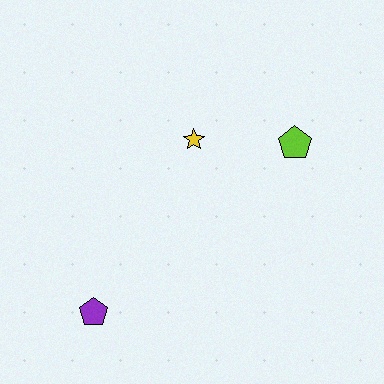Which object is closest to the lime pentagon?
The yellow star is closest to the lime pentagon.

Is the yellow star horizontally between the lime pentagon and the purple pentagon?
Yes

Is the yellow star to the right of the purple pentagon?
Yes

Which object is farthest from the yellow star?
The purple pentagon is farthest from the yellow star.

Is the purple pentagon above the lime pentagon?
No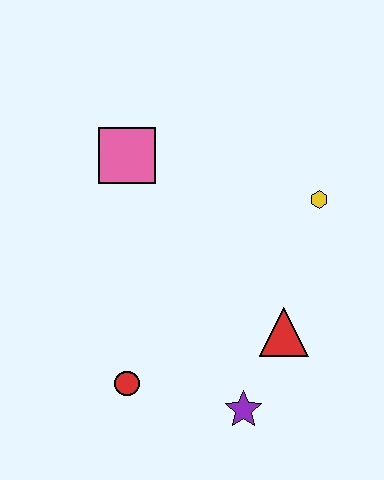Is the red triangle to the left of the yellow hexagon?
Yes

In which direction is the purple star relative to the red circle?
The purple star is to the right of the red circle.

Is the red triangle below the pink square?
Yes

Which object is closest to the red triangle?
The purple star is closest to the red triangle.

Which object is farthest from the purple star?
The pink square is farthest from the purple star.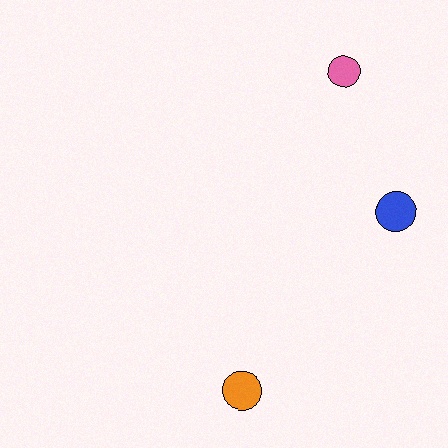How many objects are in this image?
There are 3 objects.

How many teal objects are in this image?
There are no teal objects.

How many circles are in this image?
There are 3 circles.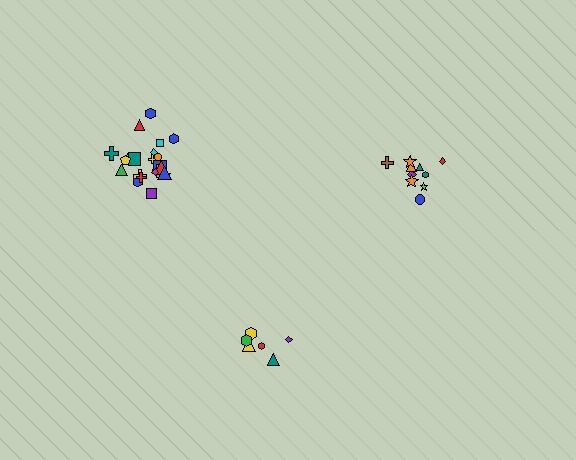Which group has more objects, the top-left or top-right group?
The top-left group.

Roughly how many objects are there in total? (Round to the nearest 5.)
Roughly 40 objects in total.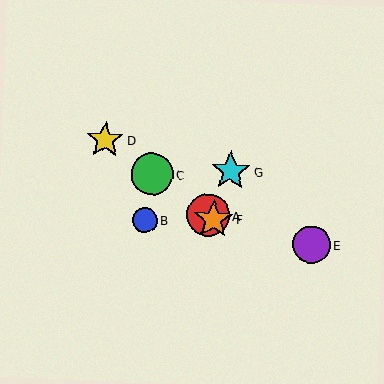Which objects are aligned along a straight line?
Objects A, C, D, F are aligned along a straight line.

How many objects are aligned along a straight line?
4 objects (A, C, D, F) are aligned along a straight line.